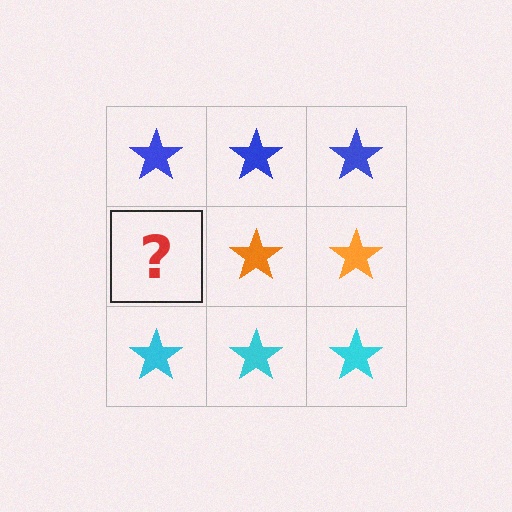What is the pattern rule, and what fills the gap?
The rule is that each row has a consistent color. The gap should be filled with an orange star.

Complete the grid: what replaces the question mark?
The question mark should be replaced with an orange star.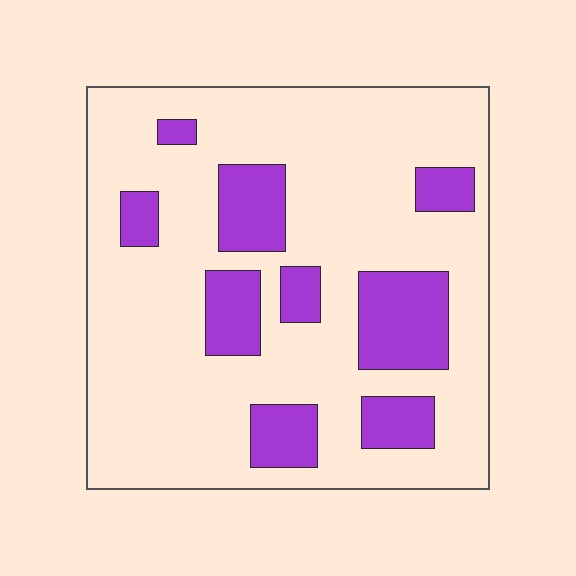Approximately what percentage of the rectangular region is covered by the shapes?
Approximately 20%.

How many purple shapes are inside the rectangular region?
9.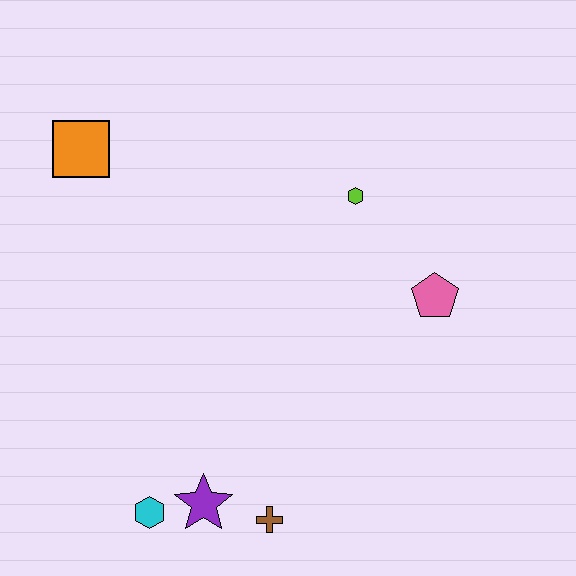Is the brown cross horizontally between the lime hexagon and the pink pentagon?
No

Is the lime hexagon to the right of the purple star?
Yes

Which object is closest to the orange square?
The lime hexagon is closest to the orange square.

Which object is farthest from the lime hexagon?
The cyan hexagon is farthest from the lime hexagon.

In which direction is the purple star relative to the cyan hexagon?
The purple star is to the right of the cyan hexagon.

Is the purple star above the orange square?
No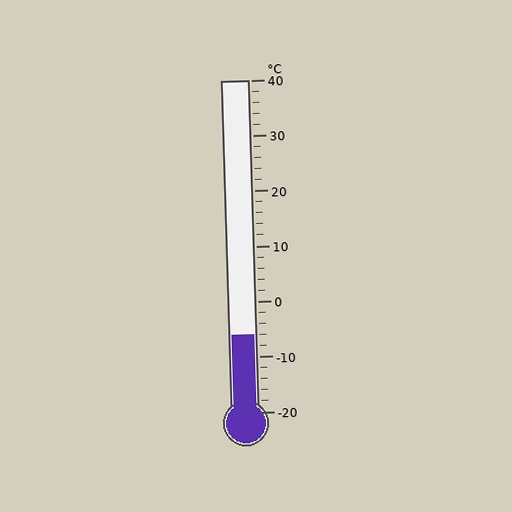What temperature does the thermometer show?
The thermometer shows approximately -6°C.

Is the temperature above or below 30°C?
The temperature is below 30°C.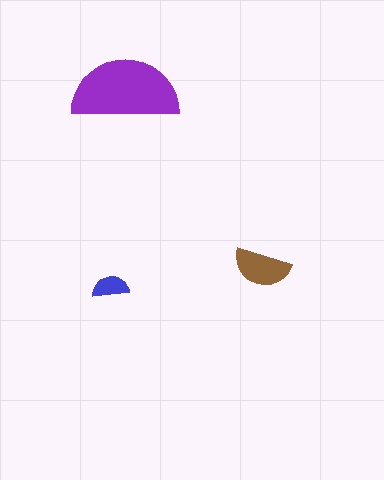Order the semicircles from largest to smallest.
the purple one, the brown one, the blue one.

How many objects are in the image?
There are 3 objects in the image.